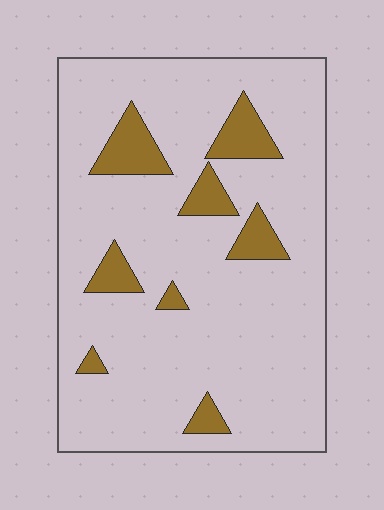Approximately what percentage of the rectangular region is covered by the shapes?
Approximately 15%.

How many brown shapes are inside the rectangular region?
8.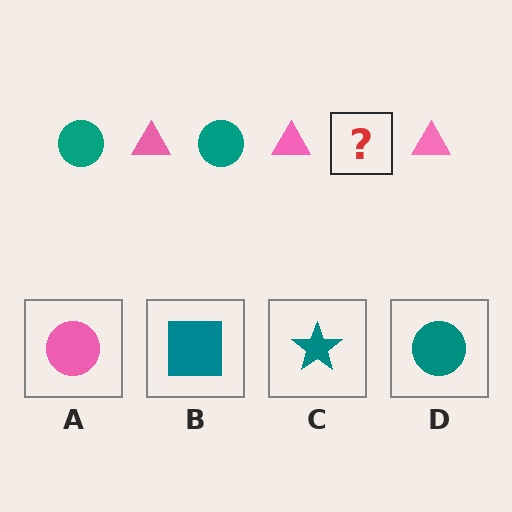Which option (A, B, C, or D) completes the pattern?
D.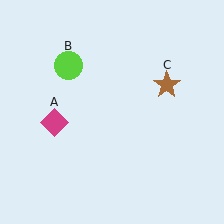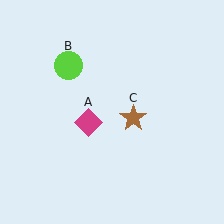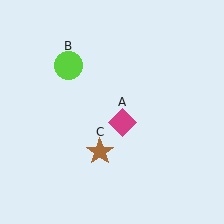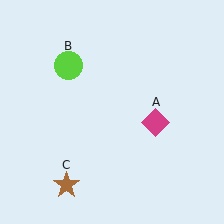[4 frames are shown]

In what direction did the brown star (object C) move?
The brown star (object C) moved down and to the left.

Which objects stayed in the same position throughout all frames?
Lime circle (object B) remained stationary.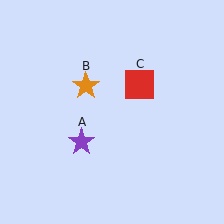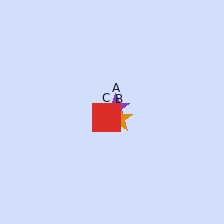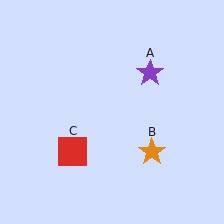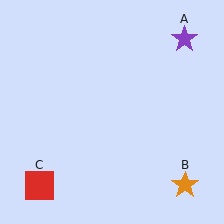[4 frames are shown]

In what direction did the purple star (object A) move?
The purple star (object A) moved up and to the right.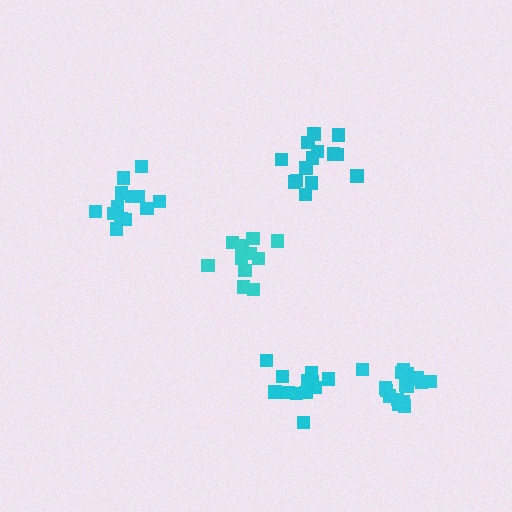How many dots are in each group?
Group 1: 17 dots, Group 2: 14 dots, Group 3: 11 dots, Group 4: 13 dots, Group 5: 12 dots (67 total).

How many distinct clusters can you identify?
There are 5 distinct clusters.